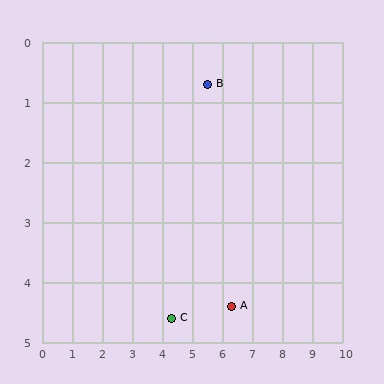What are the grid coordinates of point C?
Point C is at approximately (4.3, 4.6).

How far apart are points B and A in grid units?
Points B and A are about 3.8 grid units apart.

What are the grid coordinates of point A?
Point A is at approximately (6.3, 4.4).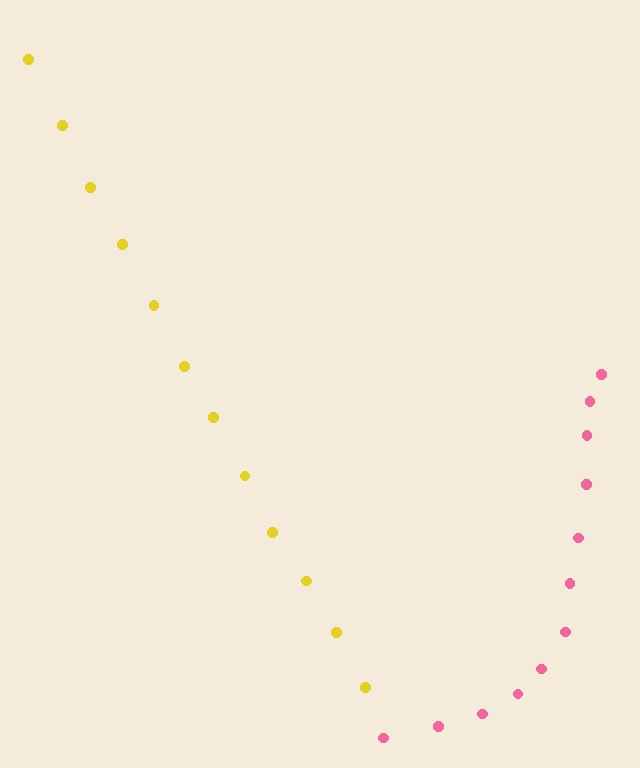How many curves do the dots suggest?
There are 2 distinct paths.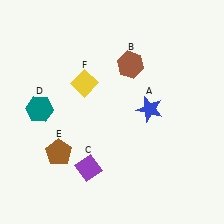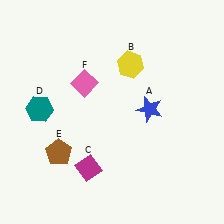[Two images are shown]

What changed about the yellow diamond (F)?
In Image 1, F is yellow. In Image 2, it changed to pink.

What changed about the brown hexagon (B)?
In Image 1, B is brown. In Image 2, it changed to yellow.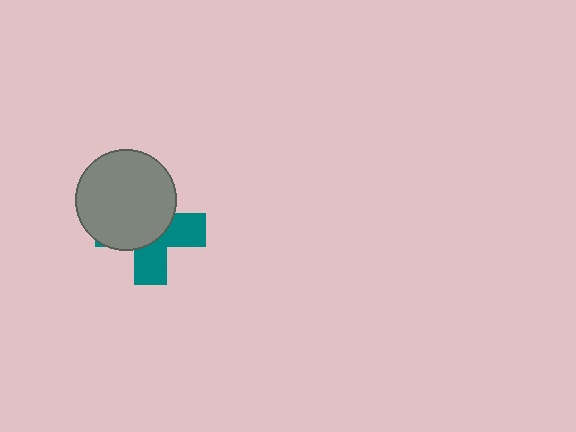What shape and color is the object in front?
The object in front is a gray circle.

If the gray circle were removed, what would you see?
You would see the complete teal cross.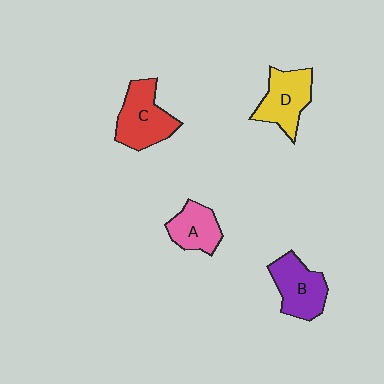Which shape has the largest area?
Shape C (red).